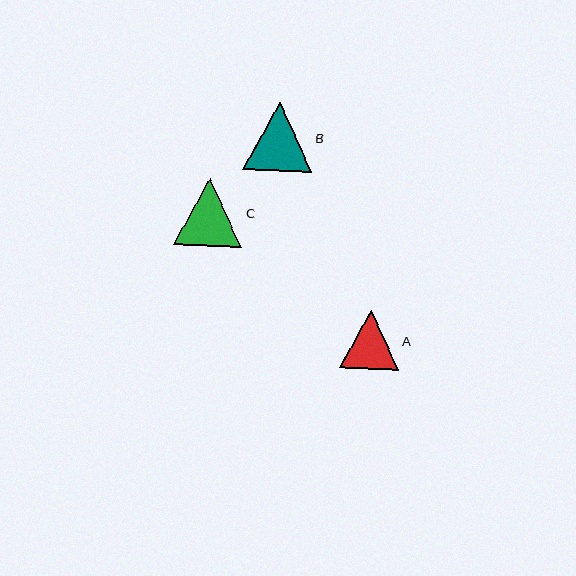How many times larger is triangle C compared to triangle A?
Triangle C is approximately 1.2 times the size of triangle A.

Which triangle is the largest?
Triangle B is the largest with a size of approximately 69 pixels.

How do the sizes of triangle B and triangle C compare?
Triangle B and triangle C are approximately the same size.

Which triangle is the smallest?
Triangle A is the smallest with a size of approximately 58 pixels.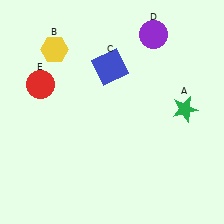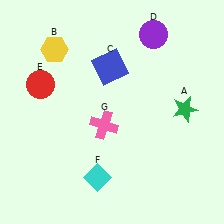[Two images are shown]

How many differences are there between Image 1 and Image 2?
There are 2 differences between the two images.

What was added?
A cyan diamond (F), a pink cross (G) were added in Image 2.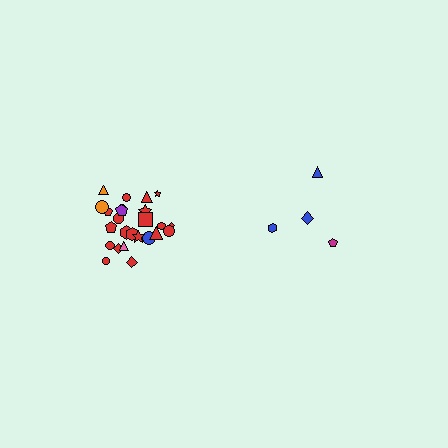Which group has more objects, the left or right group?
The left group.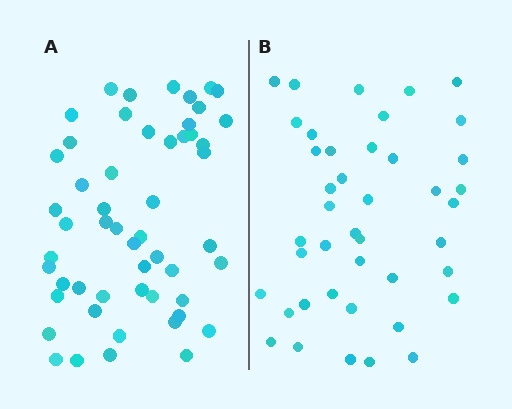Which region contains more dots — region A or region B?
Region A (the left region) has more dots.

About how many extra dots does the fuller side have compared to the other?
Region A has roughly 12 or so more dots than region B.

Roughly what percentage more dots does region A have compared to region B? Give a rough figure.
About 25% more.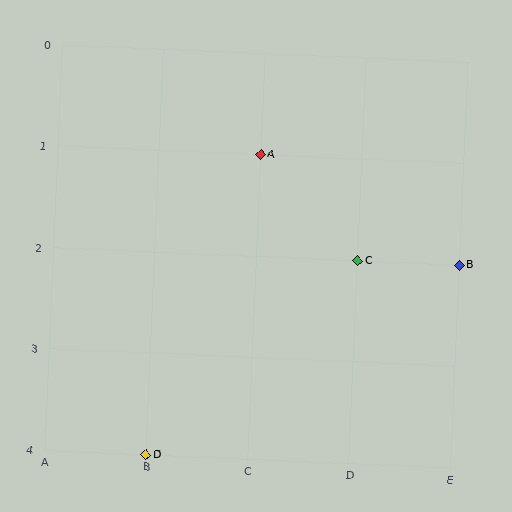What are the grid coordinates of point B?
Point B is at grid coordinates (E, 2).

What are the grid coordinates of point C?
Point C is at grid coordinates (D, 2).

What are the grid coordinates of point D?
Point D is at grid coordinates (B, 4).